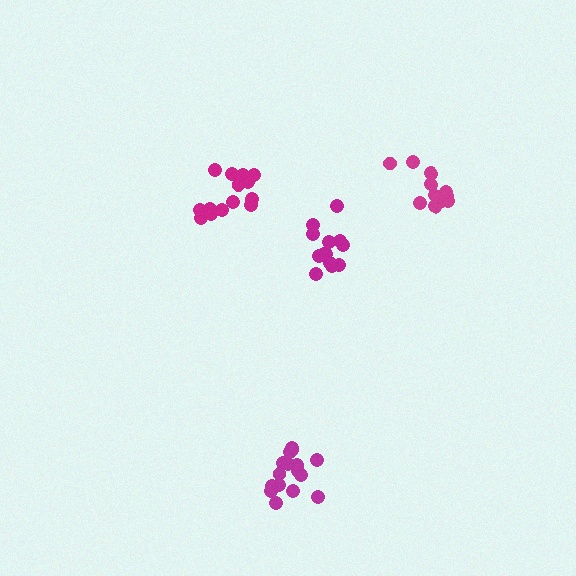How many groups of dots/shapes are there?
There are 4 groups.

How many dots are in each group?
Group 1: 16 dots, Group 2: 13 dots, Group 3: 11 dots, Group 4: 15 dots (55 total).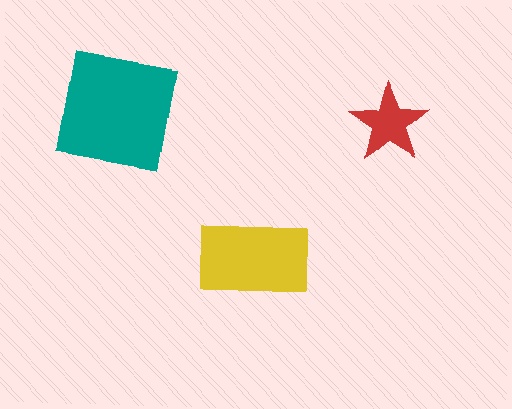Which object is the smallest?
The red star.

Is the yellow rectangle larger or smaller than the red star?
Larger.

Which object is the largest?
The teal square.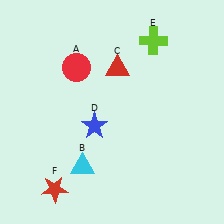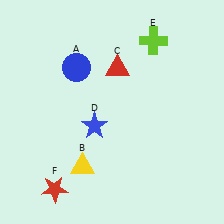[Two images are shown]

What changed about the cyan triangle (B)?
In Image 1, B is cyan. In Image 2, it changed to yellow.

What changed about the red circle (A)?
In Image 1, A is red. In Image 2, it changed to blue.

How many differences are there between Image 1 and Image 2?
There are 2 differences between the two images.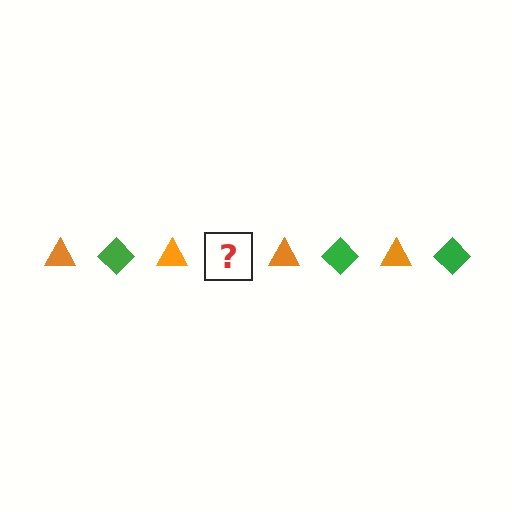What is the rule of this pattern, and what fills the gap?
The rule is that the pattern alternates between orange triangle and green diamond. The gap should be filled with a green diamond.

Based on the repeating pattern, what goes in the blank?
The blank should be a green diamond.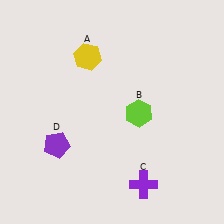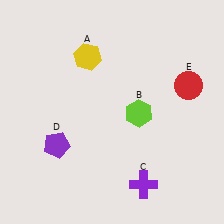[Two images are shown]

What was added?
A red circle (E) was added in Image 2.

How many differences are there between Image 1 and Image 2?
There is 1 difference between the two images.